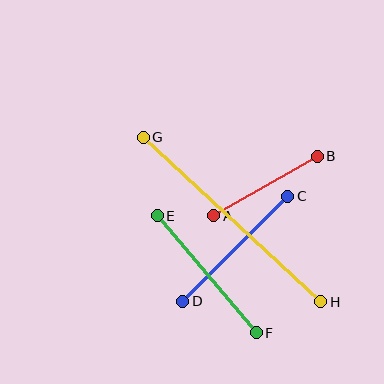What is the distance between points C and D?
The distance is approximately 148 pixels.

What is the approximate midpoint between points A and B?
The midpoint is at approximately (265, 186) pixels.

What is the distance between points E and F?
The distance is approximately 153 pixels.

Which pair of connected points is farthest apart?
Points G and H are farthest apart.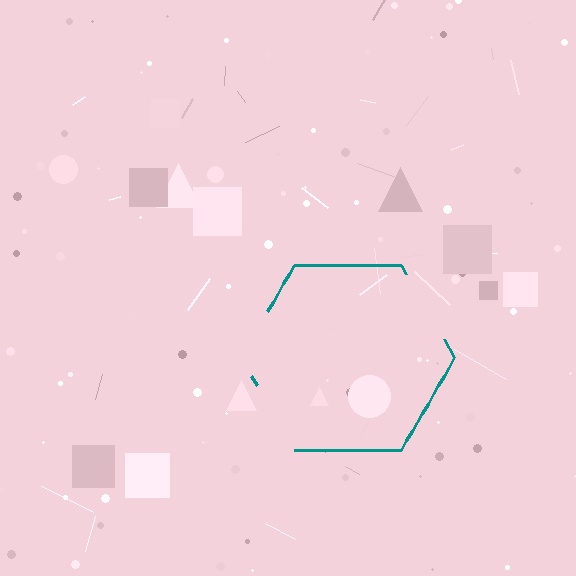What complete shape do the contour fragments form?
The contour fragments form a hexagon.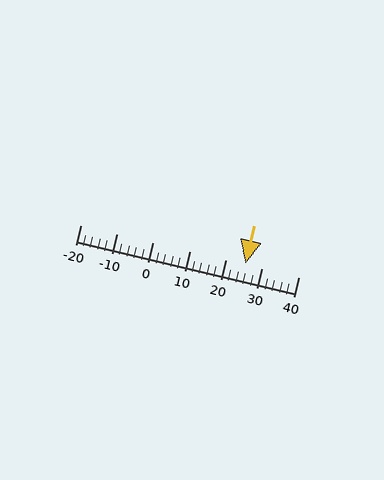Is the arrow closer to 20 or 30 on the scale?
The arrow is closer to 30.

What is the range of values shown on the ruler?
The ruler shows values from -20 to 40.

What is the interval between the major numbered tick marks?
The major tick marks are spaced 10 units apart.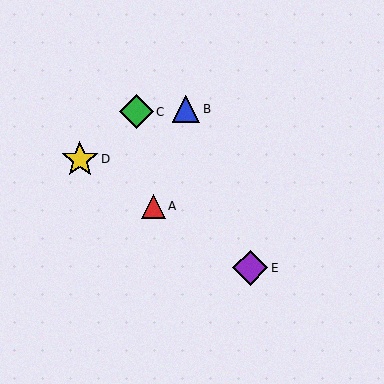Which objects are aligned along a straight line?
Objects A, D, E are aligned along a straight line.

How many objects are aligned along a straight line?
3 objects (A, D, E) are aligned along a straight line.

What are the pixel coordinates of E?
Object E is at (250, 268).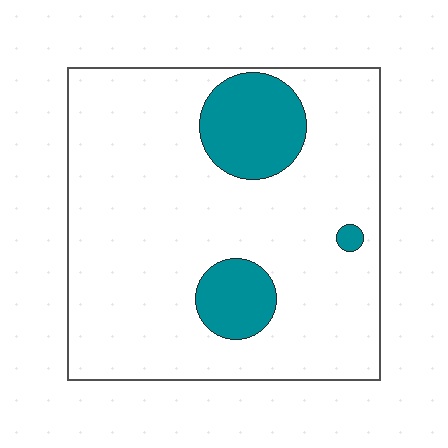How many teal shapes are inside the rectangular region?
3.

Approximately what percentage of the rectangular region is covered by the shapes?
Approximately 15%.